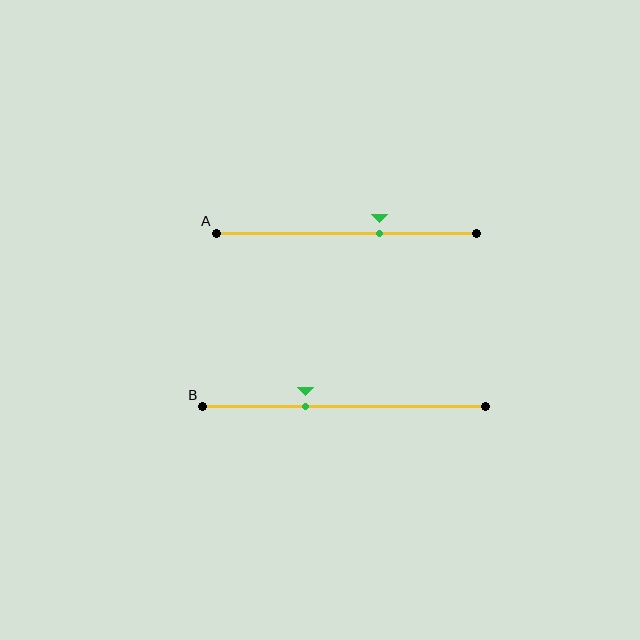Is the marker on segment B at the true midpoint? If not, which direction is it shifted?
No, the marker on segment B is shifted to the left by about 14% of the segment length.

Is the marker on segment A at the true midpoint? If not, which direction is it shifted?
No, the marker on segment A is shifted to the right by about 13% of the segment length.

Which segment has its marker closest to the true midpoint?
Segment A has its marker closest to the true midpoint.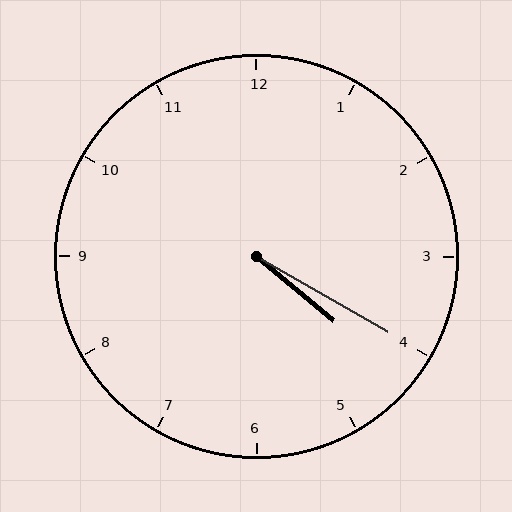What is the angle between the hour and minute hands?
Approximately 10 degrees.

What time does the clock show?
4:20.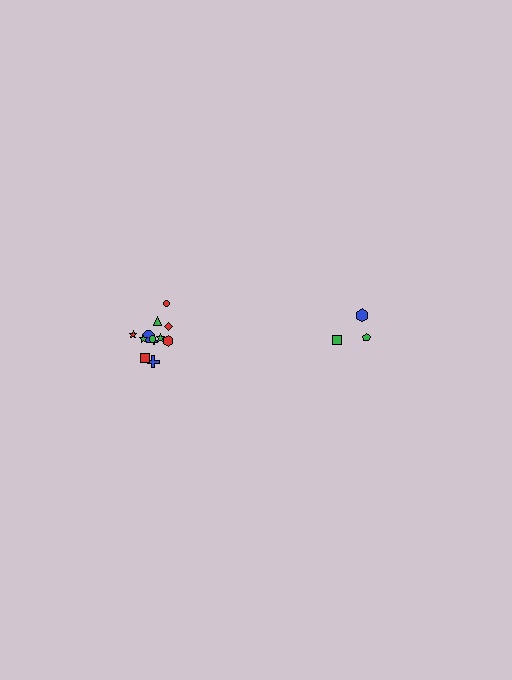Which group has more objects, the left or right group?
The left group.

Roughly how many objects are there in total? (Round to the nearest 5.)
Roughly 15 objects in total.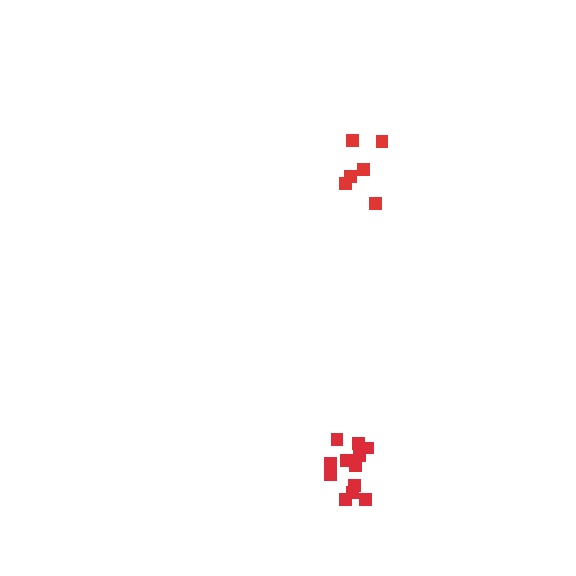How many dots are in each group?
Group 1: 6 dots, Group 2: 12 dots (18 total).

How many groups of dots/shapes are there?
There are 2 groups.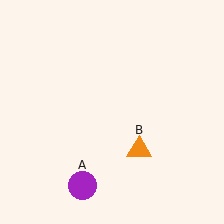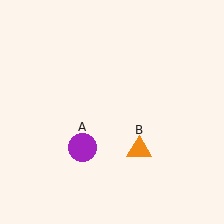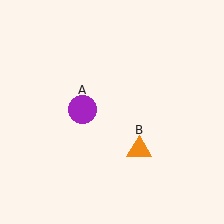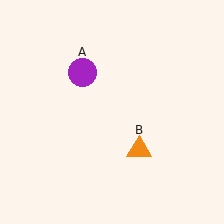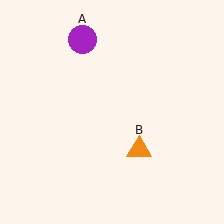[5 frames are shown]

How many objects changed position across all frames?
1 object changed position: purple circle (object A).